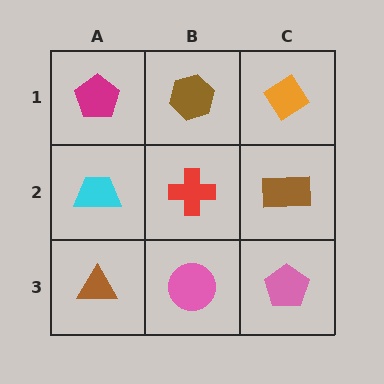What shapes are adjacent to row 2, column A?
A magenta pentagon (row 1, column A), a brown triangle (row 3, column A), a red cross (row 2, column B).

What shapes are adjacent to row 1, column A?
A cyan trapezoid (row 2, column A), a brown hexagon (row 1, column B).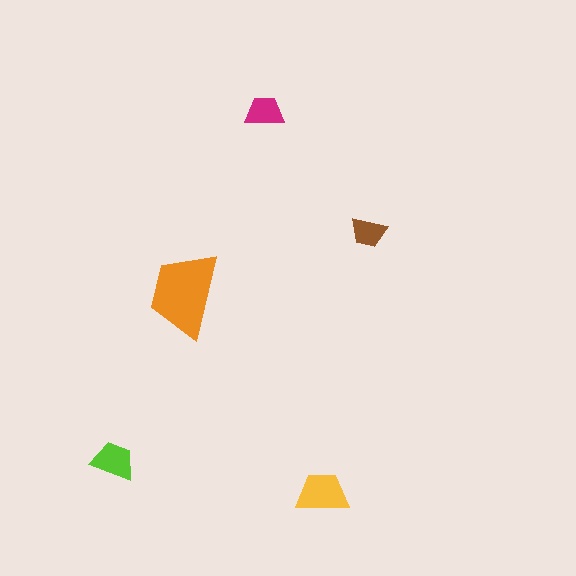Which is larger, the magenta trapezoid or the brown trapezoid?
The magenta one.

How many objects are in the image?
There are 5 objects in the image.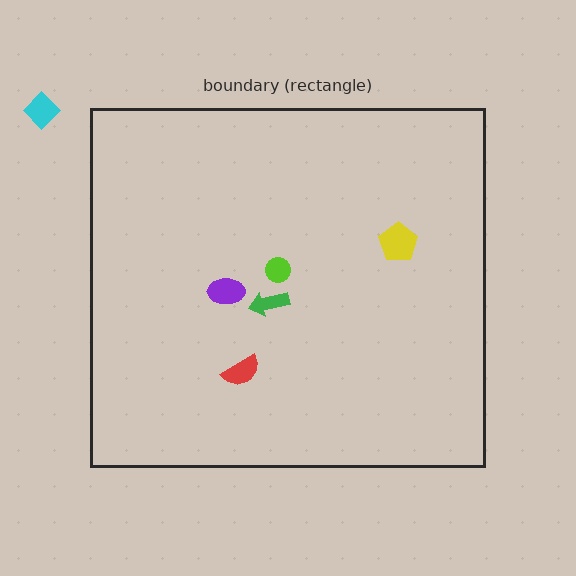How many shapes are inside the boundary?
5 inside, 1 outside.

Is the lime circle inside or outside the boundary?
Inside.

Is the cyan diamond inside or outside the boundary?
Outside.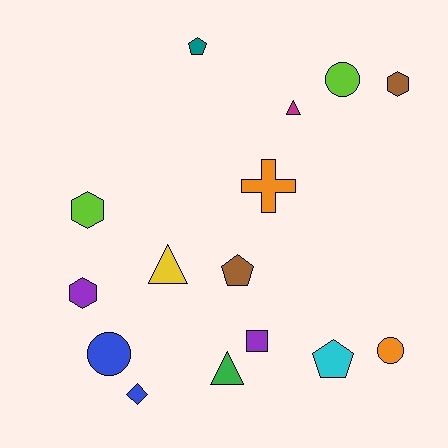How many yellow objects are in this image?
There is 1 yellow object.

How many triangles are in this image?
There are 3 triangles.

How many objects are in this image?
There are 15 objects.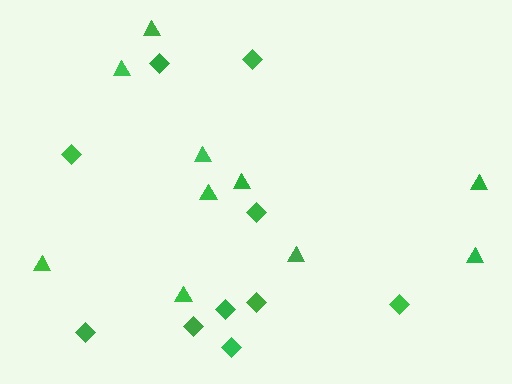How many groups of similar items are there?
There are 2 groups: one group of diamonds (10) and one group of triangles (10).